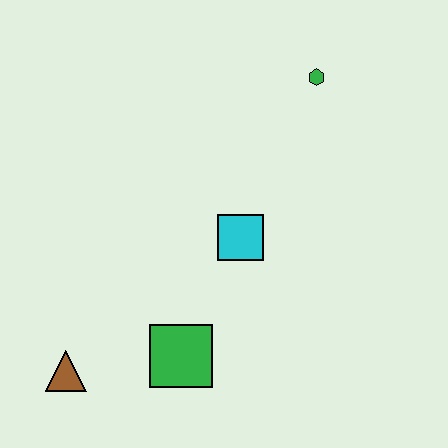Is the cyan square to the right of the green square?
Yes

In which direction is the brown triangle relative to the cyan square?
The brown triangle is to the left of the cyan square.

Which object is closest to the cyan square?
The green square is closest to the cyan square.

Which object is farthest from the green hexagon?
The brown triangle is farthest from the green hexagon.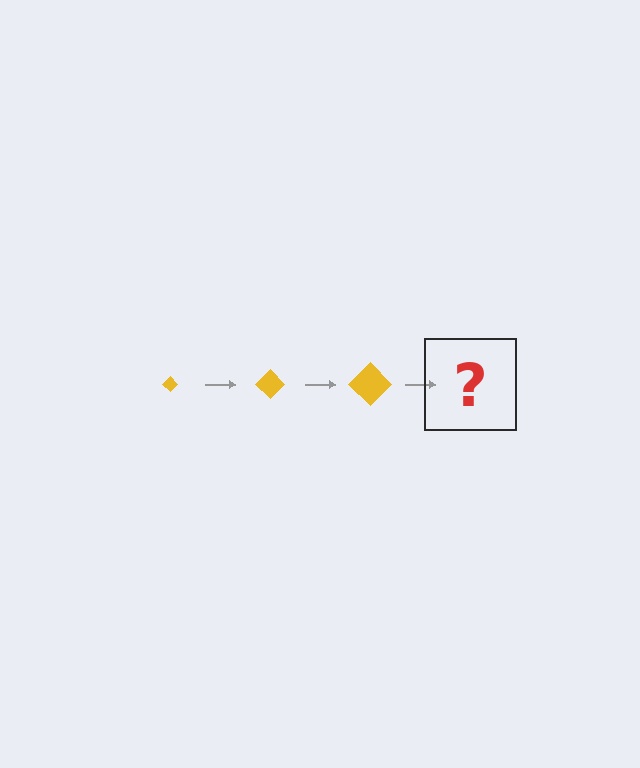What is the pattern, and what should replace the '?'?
The pattern is that the diamond gets progressively larger each step. The '?' should be a yellow diamond, larger than the previous one.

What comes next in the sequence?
The next element should be a yellow diamond, larger than the previous one.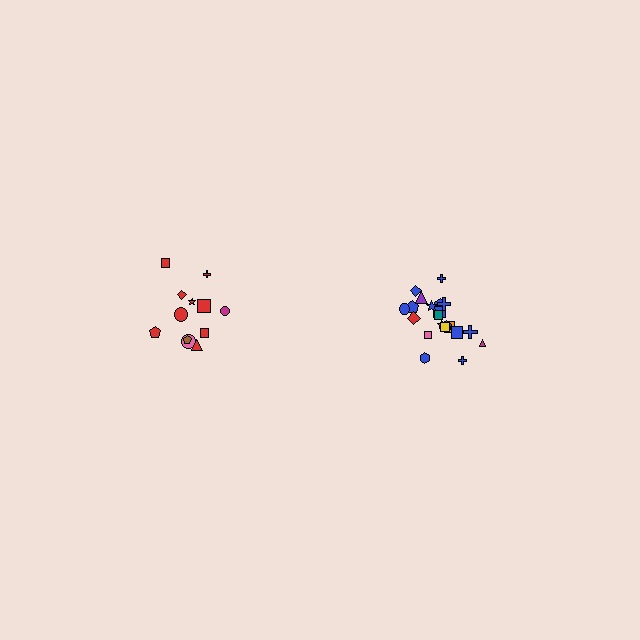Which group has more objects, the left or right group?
The right group.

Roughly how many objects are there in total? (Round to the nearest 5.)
Roughly 35 objects in total.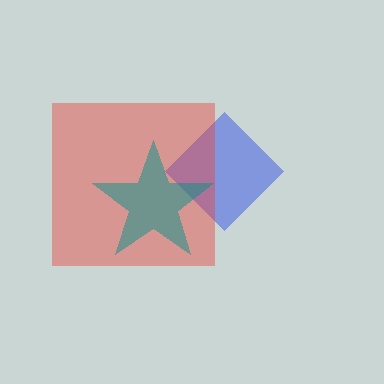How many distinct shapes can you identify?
There are 3 distinct shapes: a blue diamond, a red square, a teal star.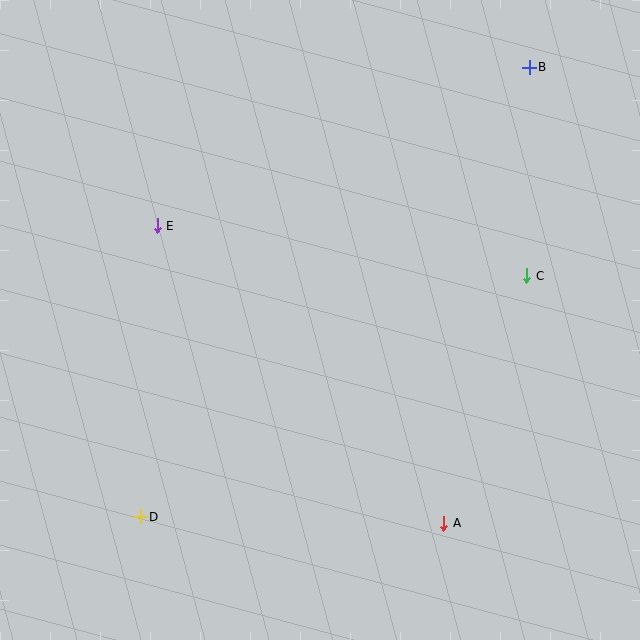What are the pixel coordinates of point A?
Point A is at (444, 523).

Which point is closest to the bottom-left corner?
Point D is closest to the bottom-left corner.